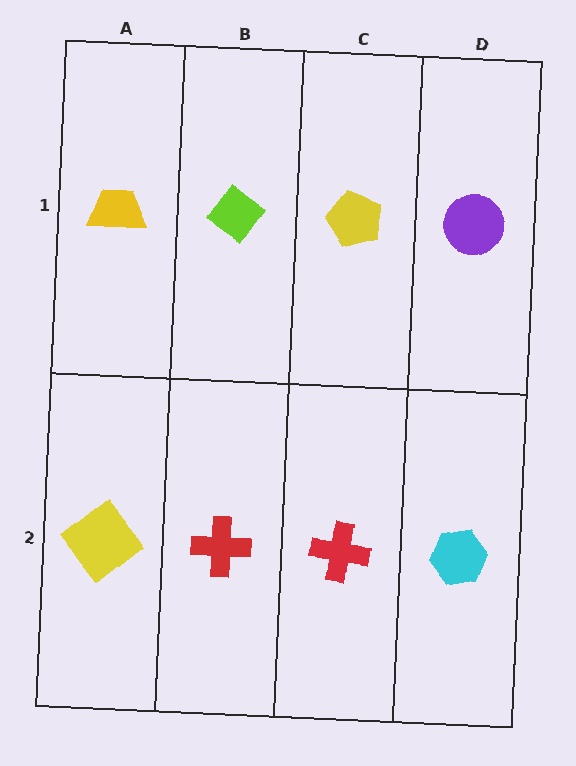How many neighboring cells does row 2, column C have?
3.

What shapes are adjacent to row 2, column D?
A purple circle (row 1, column D), a red cross (row 2, column C).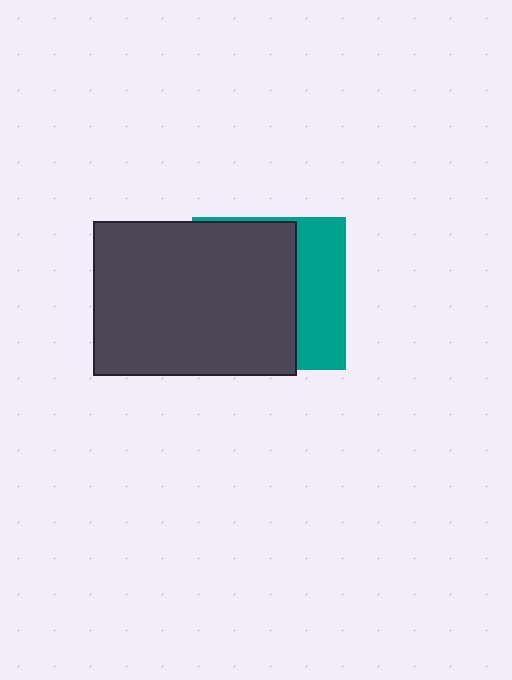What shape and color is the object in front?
The object in front is a dark gray rectangle.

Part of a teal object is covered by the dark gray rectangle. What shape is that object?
It is a square.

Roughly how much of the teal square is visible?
A small part of it is visible (roughly 33%).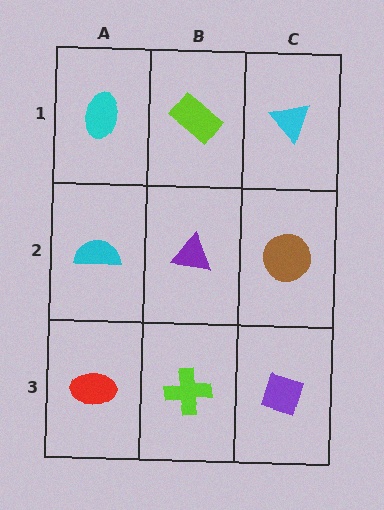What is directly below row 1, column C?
A brown circle.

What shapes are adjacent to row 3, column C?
A brown circle (row 2, column C), a lime cross (row 3, column B).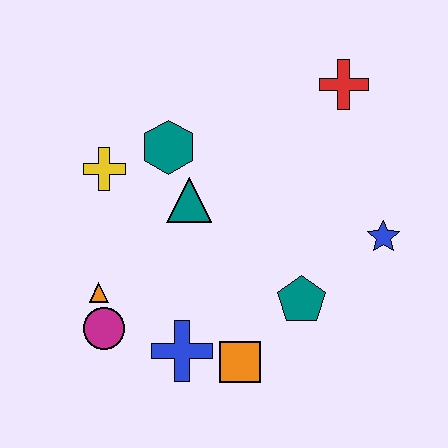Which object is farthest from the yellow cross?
The blue star is farthest from the yellow cross.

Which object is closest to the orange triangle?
The magenta circle is closest to the orange triangle.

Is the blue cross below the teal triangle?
Yes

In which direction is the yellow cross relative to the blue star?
The yellow cross is to the left of the blue star.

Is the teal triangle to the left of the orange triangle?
No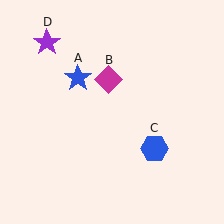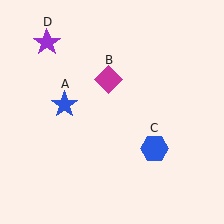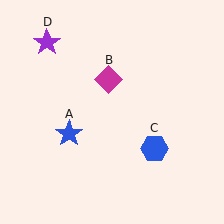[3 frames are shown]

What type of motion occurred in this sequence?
The blue star (object A) rotated counterclockwise around the center of the scene.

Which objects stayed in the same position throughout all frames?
Magenta diamond (object B) and blue hexagon (object C) and purple star (object D) remained stationary.